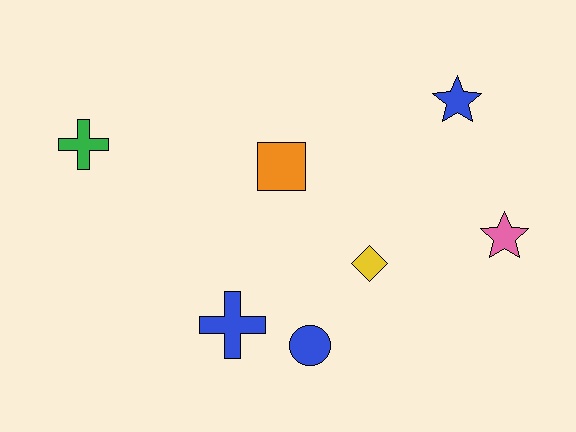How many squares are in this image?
There is 1 square.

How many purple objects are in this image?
There are no purple objects.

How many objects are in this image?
There are 7 objects.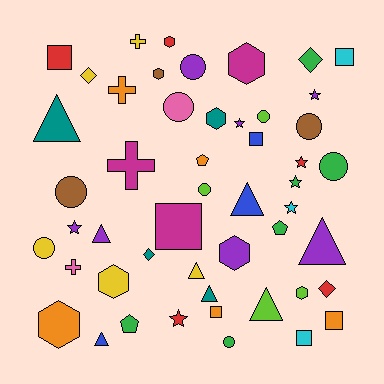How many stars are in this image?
There are 7 stars.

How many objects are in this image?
There are 50 objects.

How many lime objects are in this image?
There are 4 lime objects.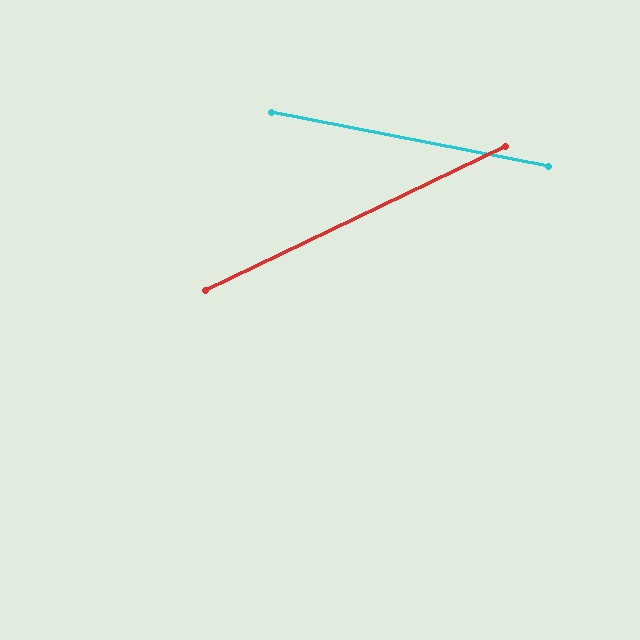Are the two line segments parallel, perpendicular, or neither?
Neither parallel nor perpendicular — they differ by about 37°.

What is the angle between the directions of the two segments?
Approximately 37 degrees.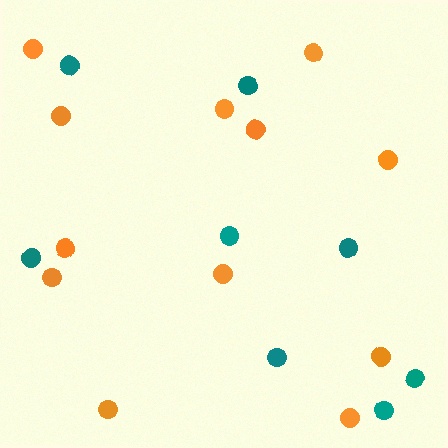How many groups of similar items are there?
There are 2 groups: one group of teal circles (8) and one group of orange circles (12).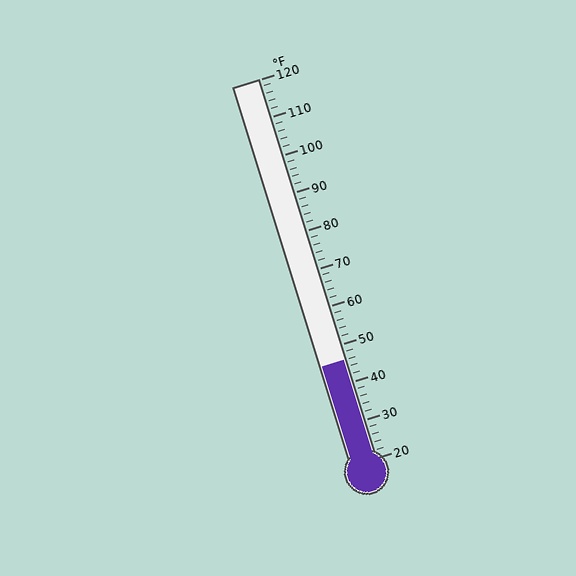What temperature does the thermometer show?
The thermometer shows approximately 46°F.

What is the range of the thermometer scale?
The thermometer scale ranges from 20°F to 120°F.